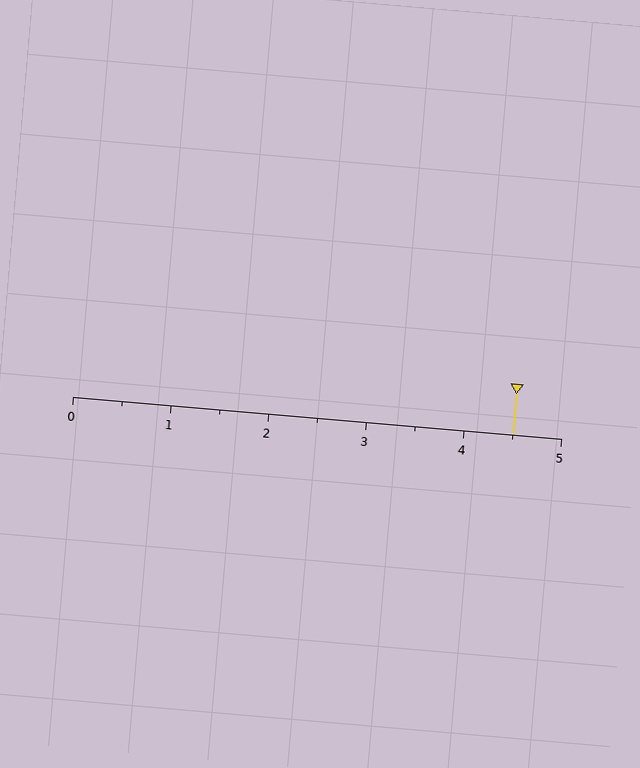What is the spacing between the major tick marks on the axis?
The major ticks are spaced 1 apart.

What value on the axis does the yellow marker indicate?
The marker indicates approximately 4.5.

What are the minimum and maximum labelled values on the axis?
The axis runs from 0 to 5.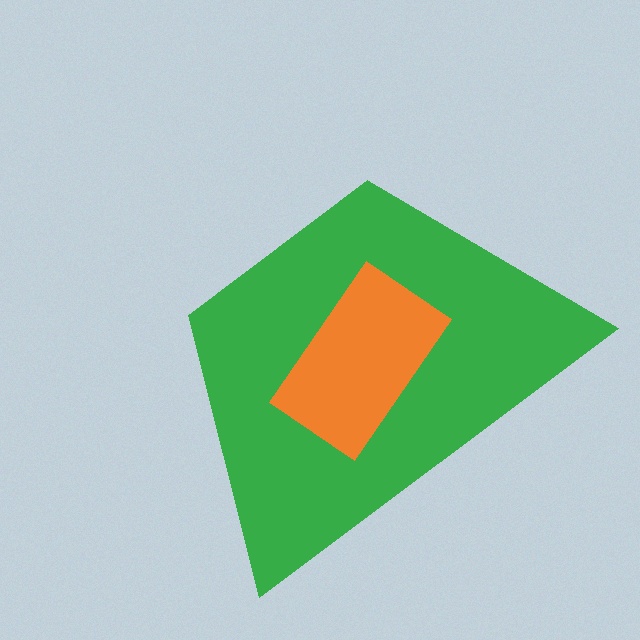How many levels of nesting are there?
2.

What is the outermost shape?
The green trapezoid.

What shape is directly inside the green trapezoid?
The orange rectangle.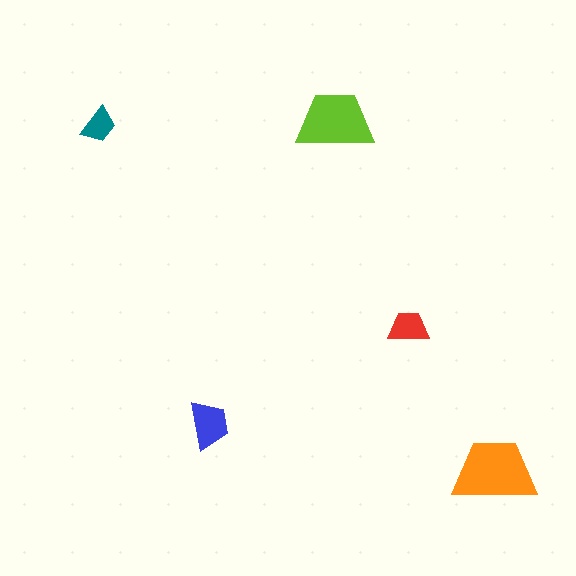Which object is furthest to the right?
The orange trapezoid is rightmost.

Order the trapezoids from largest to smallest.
the orange one, the lime one, the blue one, the red one, the teal one.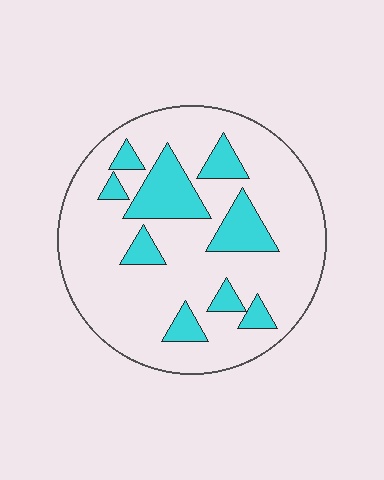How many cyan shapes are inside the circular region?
9.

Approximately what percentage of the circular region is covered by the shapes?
Approximately 20%.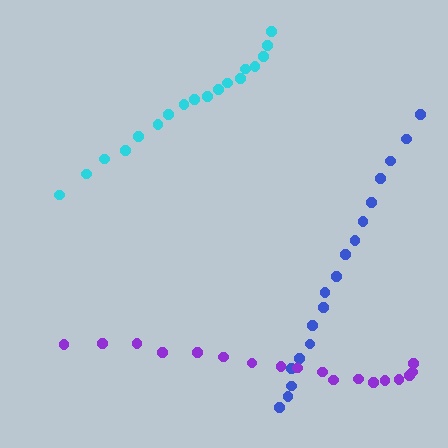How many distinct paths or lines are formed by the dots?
There are 3 distinct paths.